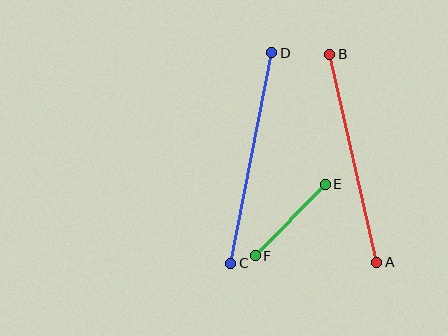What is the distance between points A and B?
The distance is approximately 213 pixels.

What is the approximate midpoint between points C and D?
The midpoint is at approximately (251, 158) pixels.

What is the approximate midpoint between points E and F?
The midpoint is at approximately (290, 220) pixels.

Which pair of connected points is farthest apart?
Points C and D are farthest apart.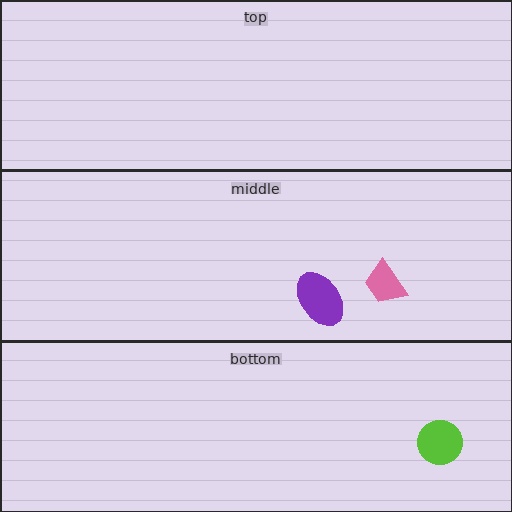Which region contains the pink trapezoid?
The middle region.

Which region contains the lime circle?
The bottom region.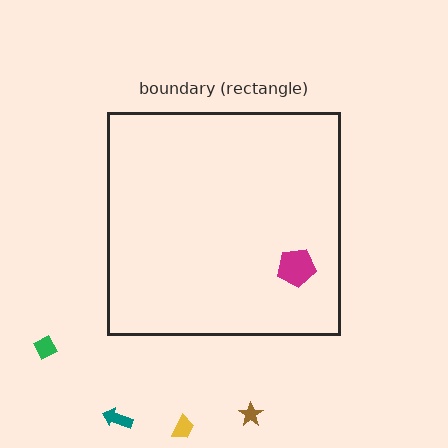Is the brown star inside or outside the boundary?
Outside.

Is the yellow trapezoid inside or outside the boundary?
Outside.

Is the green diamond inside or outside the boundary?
Outside.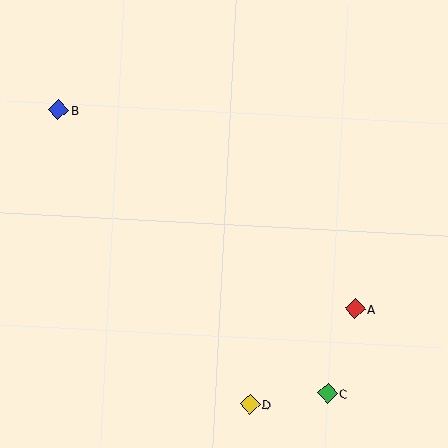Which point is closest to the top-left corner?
Point B is closest to the top-left corner.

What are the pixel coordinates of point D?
Point D is at (250, 404).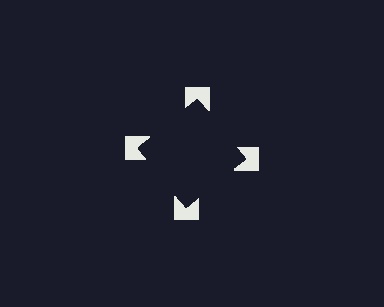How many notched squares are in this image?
There are 4 — one at each vertex of the illusory square.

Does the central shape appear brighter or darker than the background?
It typically appears slightly darker than the background, even though no actual brightness change is drawn.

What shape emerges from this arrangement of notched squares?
An illusory square — its edges are inferred from the aligned wedge cuts in the notched squares, not physically drawn.